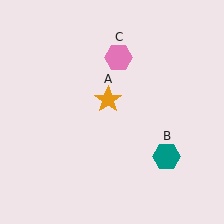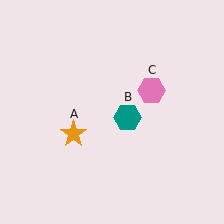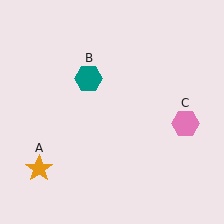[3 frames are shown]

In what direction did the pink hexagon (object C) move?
The pink hexagon (object C) moved down and to the right.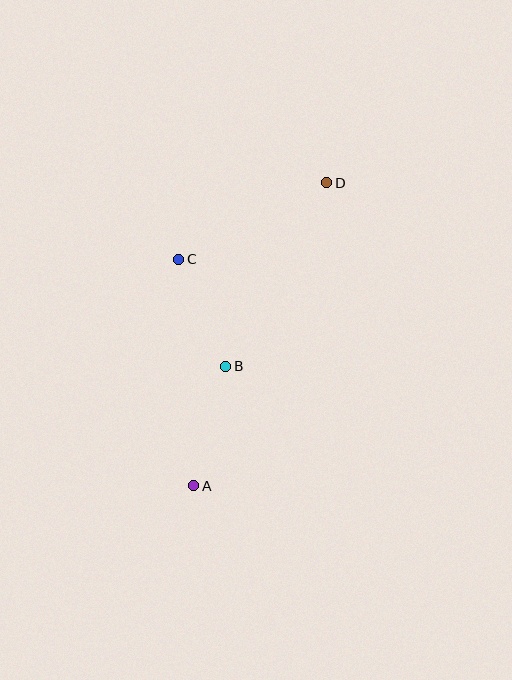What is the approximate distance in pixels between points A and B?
The distance between A and B is approximately 123 pixels.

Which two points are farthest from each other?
Points A and D are farthest from each other.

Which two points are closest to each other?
Points B and C are closest to each other.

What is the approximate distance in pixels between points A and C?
The distance between A and C is approximately 227 pixels.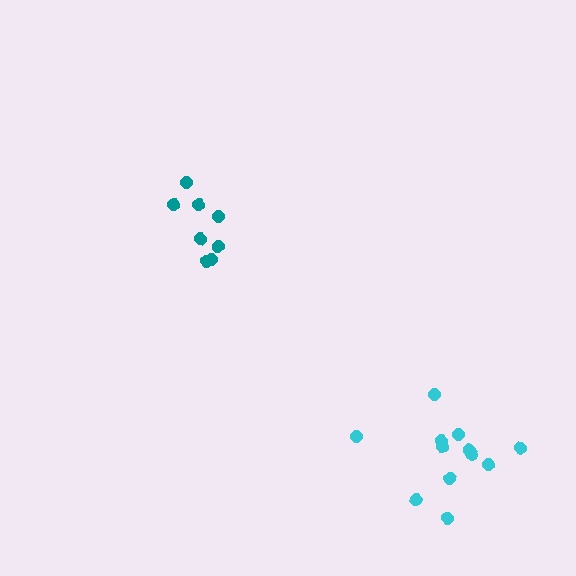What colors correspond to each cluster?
The clusters are colored: cyan, teal.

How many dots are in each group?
Group 1: 12 dots, Group 2: 8 dots (20 total).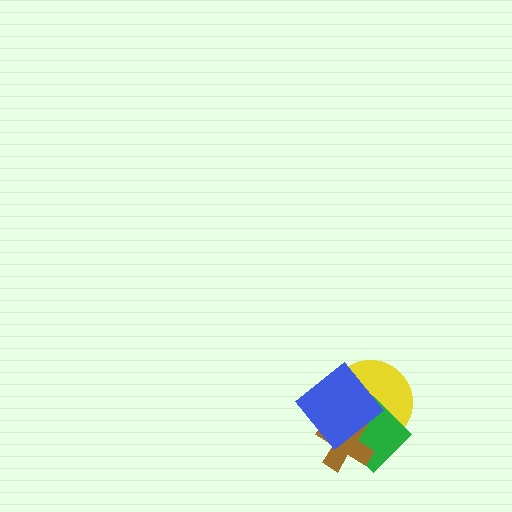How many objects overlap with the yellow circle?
3 objects overlap with the yellow circle.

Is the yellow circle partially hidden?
Yes, it is partially covered by another shape.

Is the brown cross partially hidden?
Yes, it is partially covered by another shape.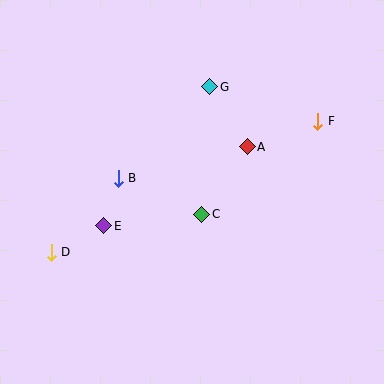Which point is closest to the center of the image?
Point C at (202, 214) is closest to the center.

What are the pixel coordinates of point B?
Point B is at (118, 178).